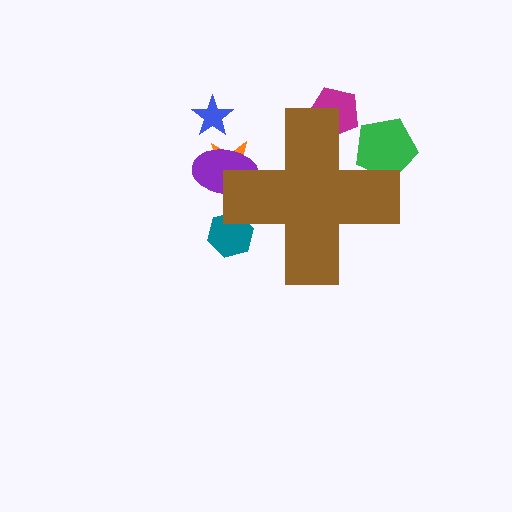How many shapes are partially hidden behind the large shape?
5 shapes are partially hidden.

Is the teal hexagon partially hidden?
Yes, the teal hexagon is partially hidden behind the brown cross.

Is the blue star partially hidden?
No, the blue star is fully visible.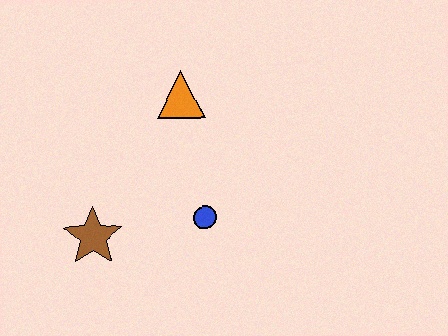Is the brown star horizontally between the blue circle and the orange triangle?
No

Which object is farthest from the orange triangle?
The brown star is farthest from the orange triangle.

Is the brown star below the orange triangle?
Yes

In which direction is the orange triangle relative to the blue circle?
The orange triangle is above the blue circle.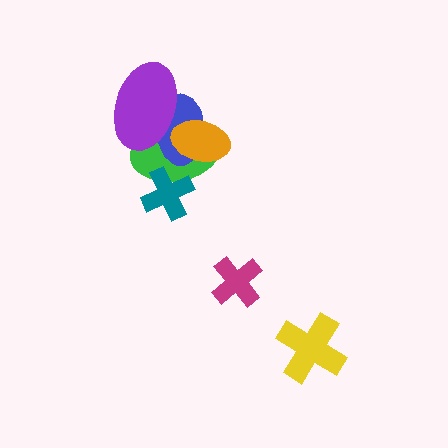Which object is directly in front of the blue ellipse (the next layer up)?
The purple ellipse is directly in front of the blue ellipse.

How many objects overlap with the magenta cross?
0 objects overlap with the magenta cross.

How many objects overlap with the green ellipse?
4 objects overlap with the green ellipse.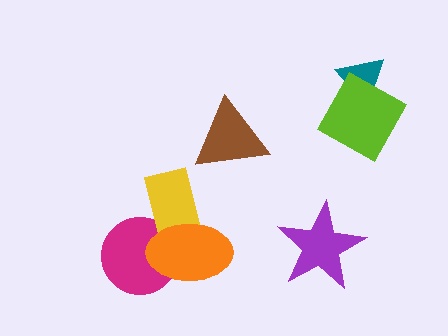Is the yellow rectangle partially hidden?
Yes, it is partially covered by another shape.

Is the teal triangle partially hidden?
Yes, it is partially covered by another shape.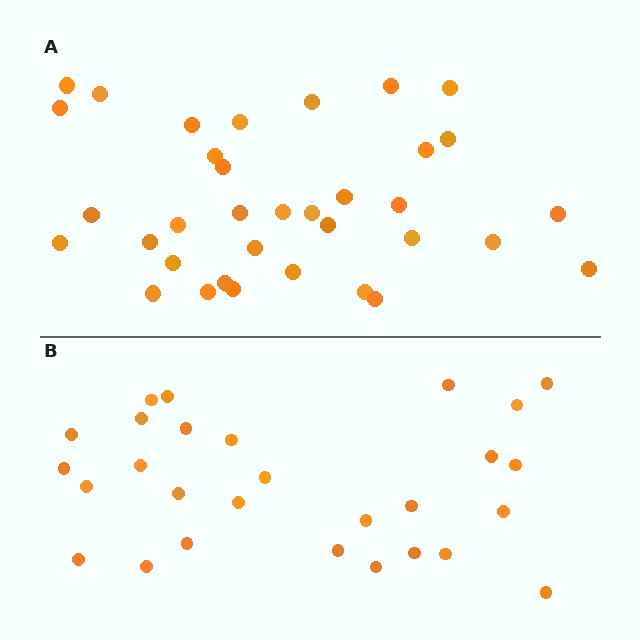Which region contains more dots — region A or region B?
Region A (the top region) has more dots.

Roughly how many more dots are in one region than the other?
Region A has roughly 8 or so more dots than region B.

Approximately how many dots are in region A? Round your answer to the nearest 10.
About 40 dots. (The exact count is 35, which rounds to 40.)